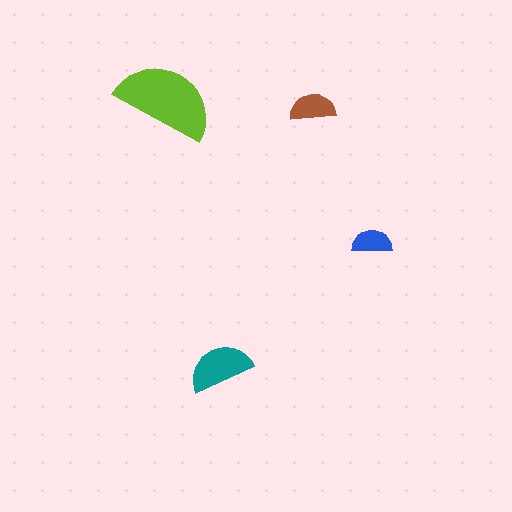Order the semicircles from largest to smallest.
the lime one, the teal one, the brown one, the blue one.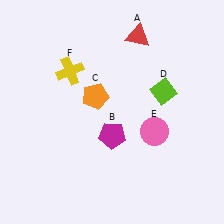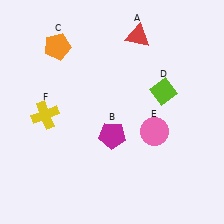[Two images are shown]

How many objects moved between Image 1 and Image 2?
2 objects moved between the two images.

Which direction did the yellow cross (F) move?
The yellow cross (F) moved down.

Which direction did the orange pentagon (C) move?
The orange pentagon (C) moved up.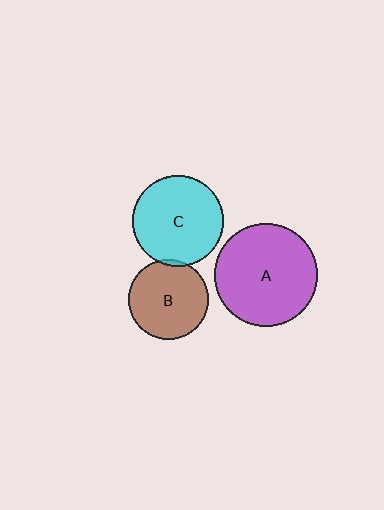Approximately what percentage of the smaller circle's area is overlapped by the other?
Approximately 5%.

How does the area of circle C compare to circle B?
Approximately 1.3 times.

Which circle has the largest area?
Circle A (purple).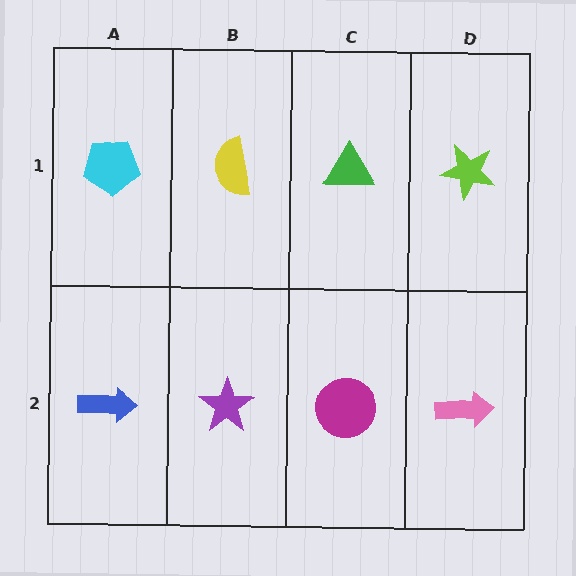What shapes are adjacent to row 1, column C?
A magenta circle (row 2, column C), a yellow semicircle (row 1, column B), a lime star (row 1, column D).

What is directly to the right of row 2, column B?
A magenta circle.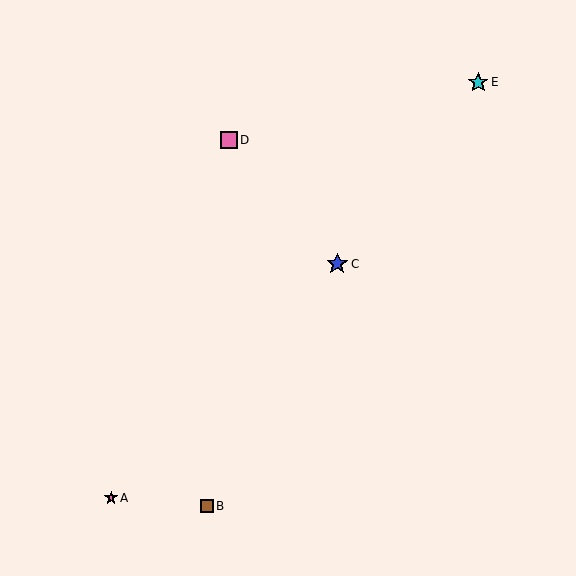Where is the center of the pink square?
The center of the pink square is at (229, 140).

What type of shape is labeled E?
Shape E is a cyan star.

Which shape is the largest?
The blue star (labeled C) is the largest.